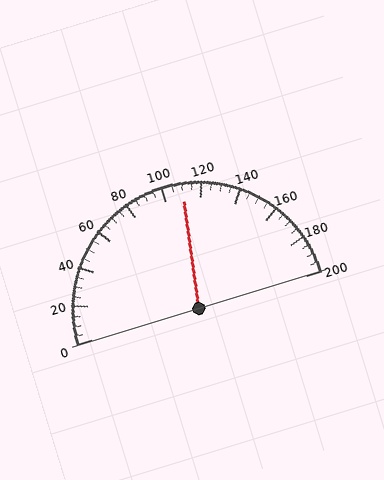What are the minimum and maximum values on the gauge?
The gauge ranges from 0 to 200.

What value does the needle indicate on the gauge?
The needle indicates approximately 110.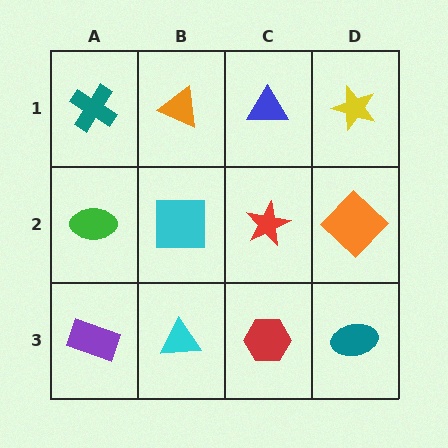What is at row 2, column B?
A cyan square.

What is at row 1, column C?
A blue triangle.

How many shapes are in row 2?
4 shapes.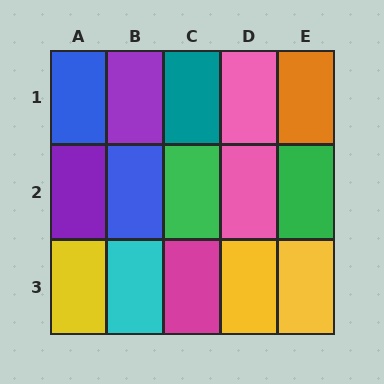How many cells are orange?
1 cell is orange.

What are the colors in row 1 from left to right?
Blue, purple, teal, pink, orange.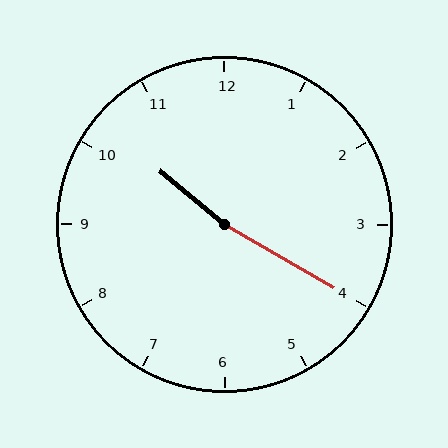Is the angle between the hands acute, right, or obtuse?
It is obtuse.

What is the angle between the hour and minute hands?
Approximately 170 degrees.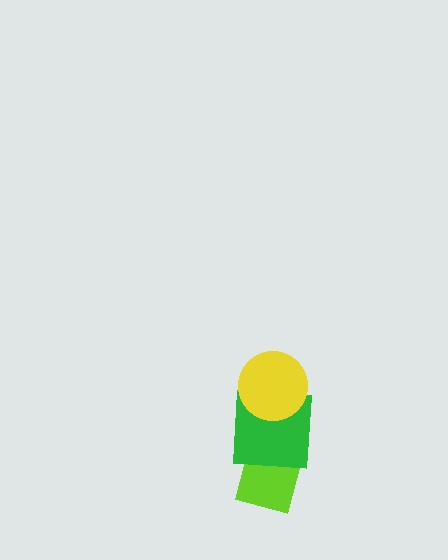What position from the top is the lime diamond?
The lime diamond is 3rd from the top.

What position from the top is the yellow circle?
The yellow circle is 1st from the top.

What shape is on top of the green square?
The yellow circle is on top of the green square.